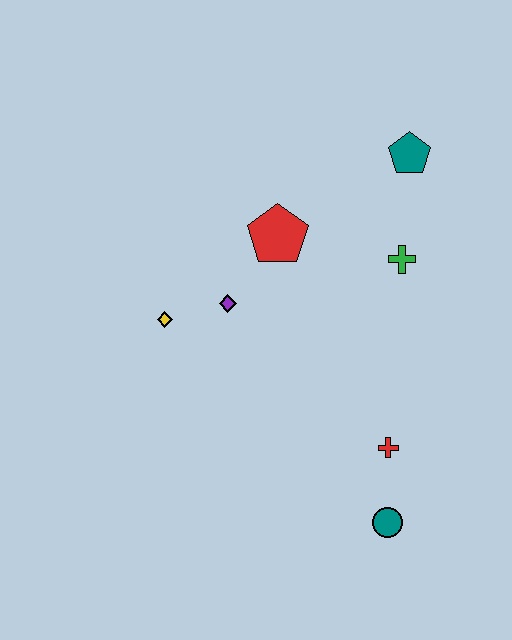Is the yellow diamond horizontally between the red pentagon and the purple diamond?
No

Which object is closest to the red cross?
The teal circle is closest to the red cross.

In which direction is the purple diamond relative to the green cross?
The purple diamond is to the left of the green cross.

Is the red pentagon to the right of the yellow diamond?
Yes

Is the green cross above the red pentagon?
No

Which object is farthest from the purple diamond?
The teal circle is farthest from the purple diamond.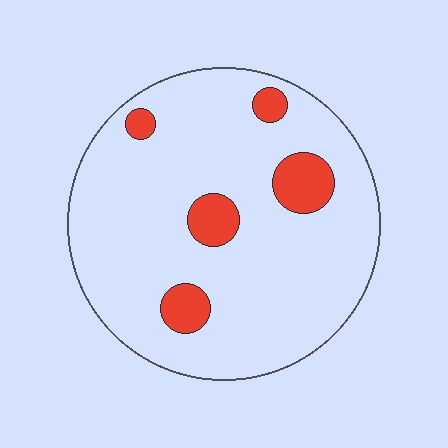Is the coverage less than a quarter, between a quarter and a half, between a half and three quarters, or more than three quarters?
Less than a quarter.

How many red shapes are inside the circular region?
5.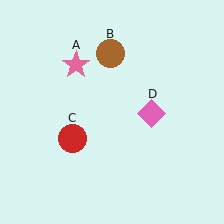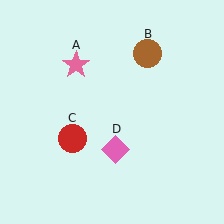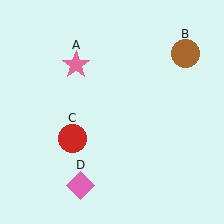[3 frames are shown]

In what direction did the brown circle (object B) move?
The brown circle (object B) moved right.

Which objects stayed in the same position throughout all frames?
Pink star (object A) and red circle (object C) remained stationary.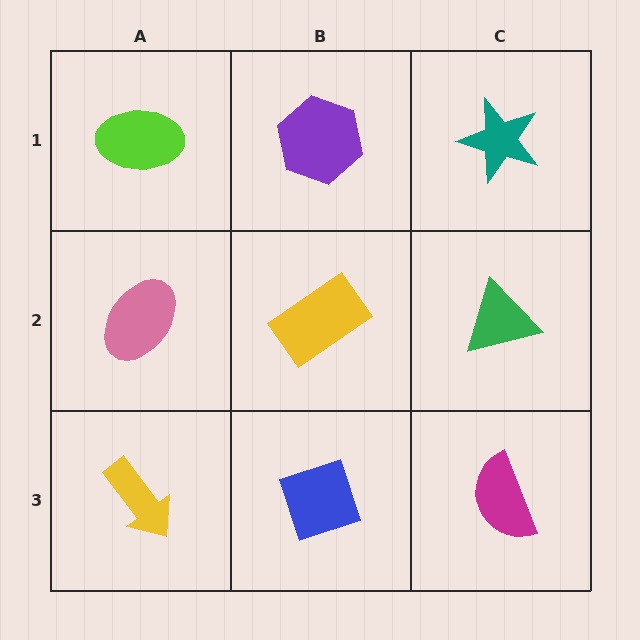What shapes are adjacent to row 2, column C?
A teal star (row 1, column C), a magenta semicircle (row 3, column C), a yellow rectangle (row 2, column B).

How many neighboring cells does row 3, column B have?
3.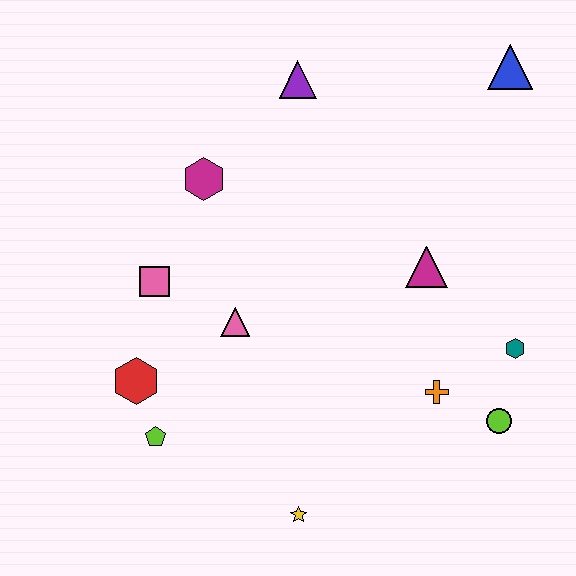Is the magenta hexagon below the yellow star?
No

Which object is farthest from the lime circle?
The purple triangle is farthest from the lime circle.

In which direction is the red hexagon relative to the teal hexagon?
The red hexagon is to the left of the teal hexagon.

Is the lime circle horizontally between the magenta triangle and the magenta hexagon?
No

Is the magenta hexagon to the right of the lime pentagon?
Yes